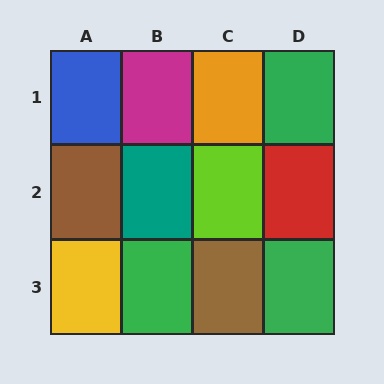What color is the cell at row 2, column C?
Lime.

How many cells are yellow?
1 cell is yellow.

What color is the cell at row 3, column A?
Yellow.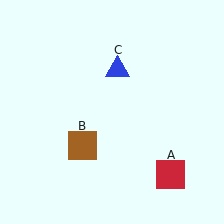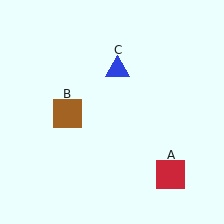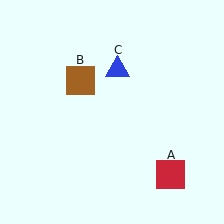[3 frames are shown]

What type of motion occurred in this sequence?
The brown square (object B) rotated clockwise around the center of the scene.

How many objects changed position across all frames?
1 object changed position: brown square (object B).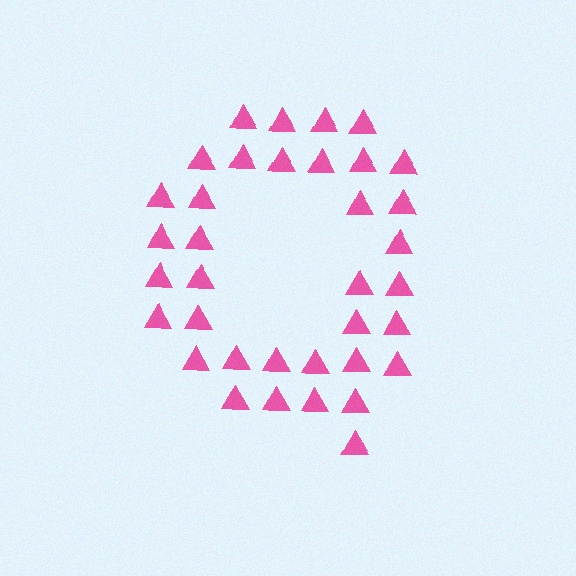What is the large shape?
The large shape is the letter Q.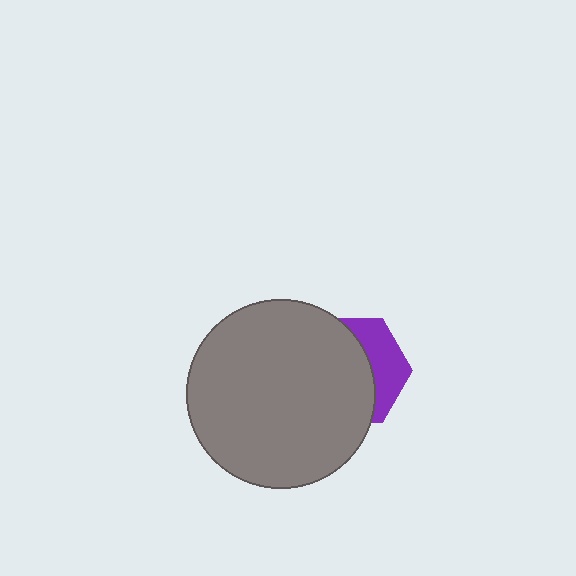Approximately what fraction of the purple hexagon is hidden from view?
Roughly 66% of the purple hexagon is hidden behind the gray circle.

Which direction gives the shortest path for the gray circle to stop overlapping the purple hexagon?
Moving left gives the shortest separation.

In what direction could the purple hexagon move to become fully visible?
The purple hexagon could move right. That would shift it out from behind the gray circle entirely.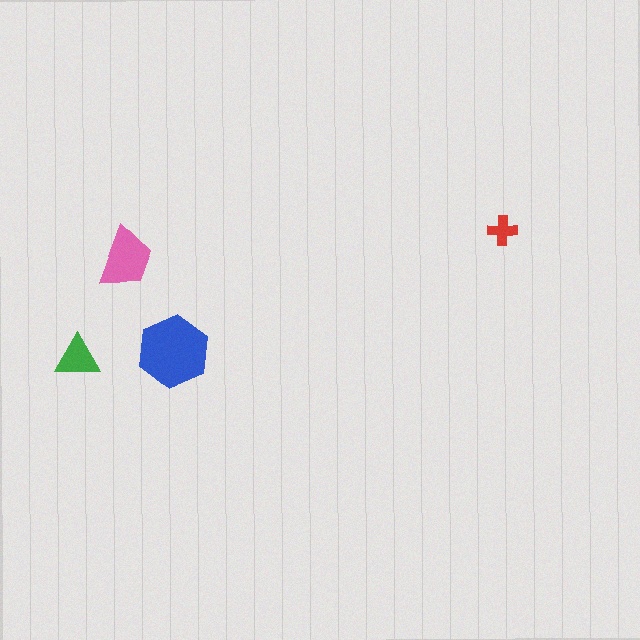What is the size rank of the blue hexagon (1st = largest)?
1st.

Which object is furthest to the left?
The green triangle is leftmost.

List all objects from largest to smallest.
The blue hexagon, the pink trapezoid, the green triangle, the red cross.